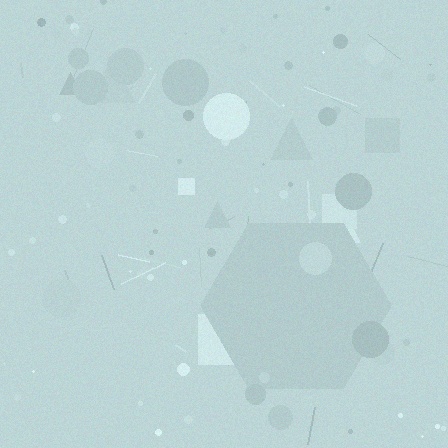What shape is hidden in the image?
A hexagon is hidden in the image.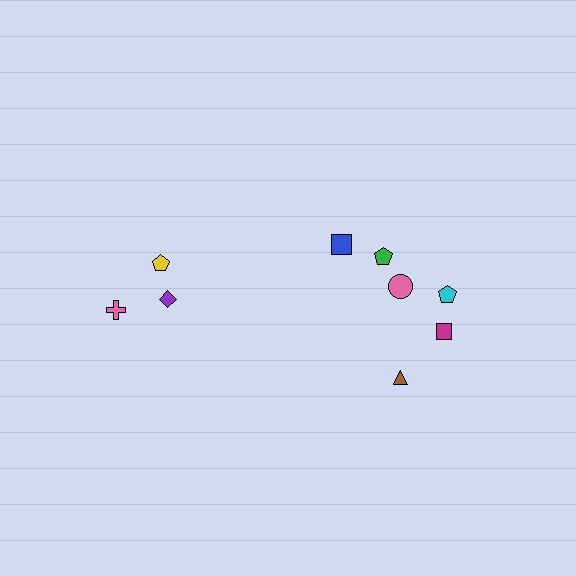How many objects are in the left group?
There are 3 objects.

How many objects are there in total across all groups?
There are 9 objects.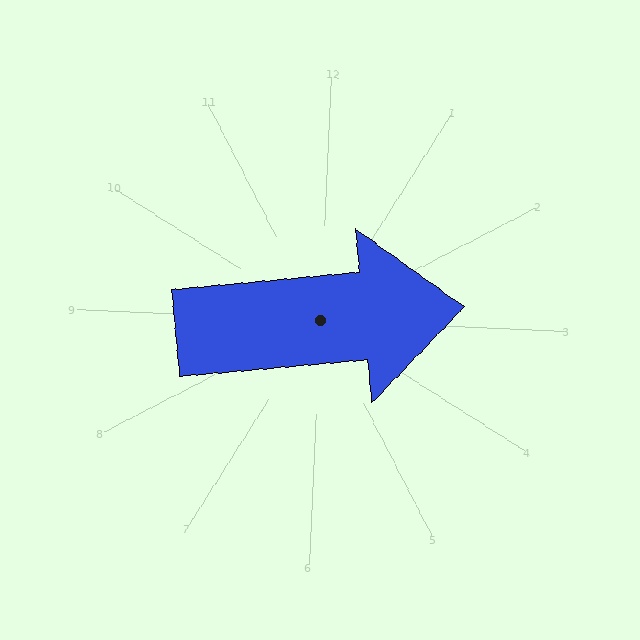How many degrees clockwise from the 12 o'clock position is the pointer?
Approximately 82 degrees.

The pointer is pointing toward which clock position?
Roughly 3 o'clock.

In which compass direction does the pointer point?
East.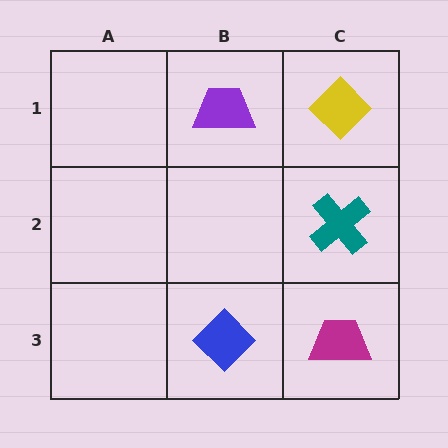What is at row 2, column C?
A teal cross.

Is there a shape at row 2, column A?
No, that cell is empty.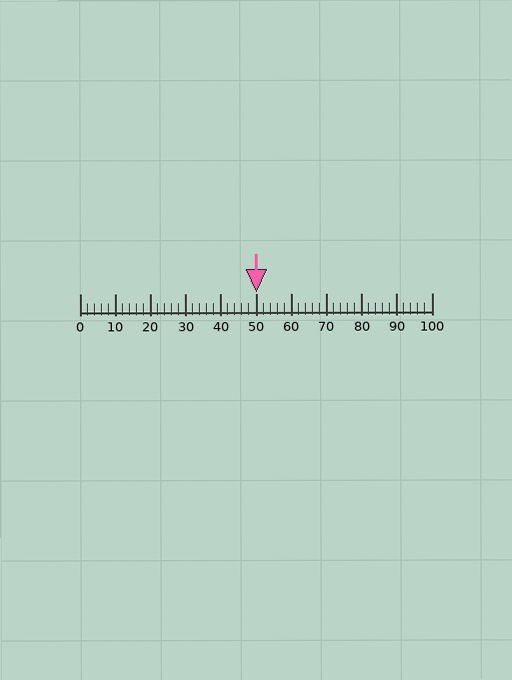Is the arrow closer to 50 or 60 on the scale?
The arrow is closer to 50.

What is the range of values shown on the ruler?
The ruler shows values from 0 to 100.